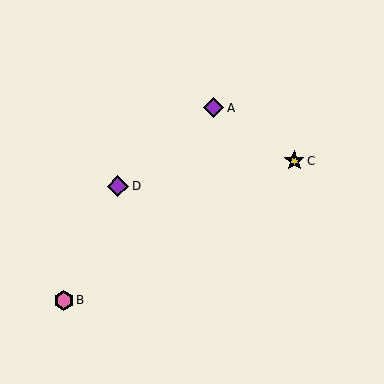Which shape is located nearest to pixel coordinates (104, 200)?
The purple diamond (labeled D) at (118, 186) is nearest to that location.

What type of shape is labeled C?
Shape C is a yellow star.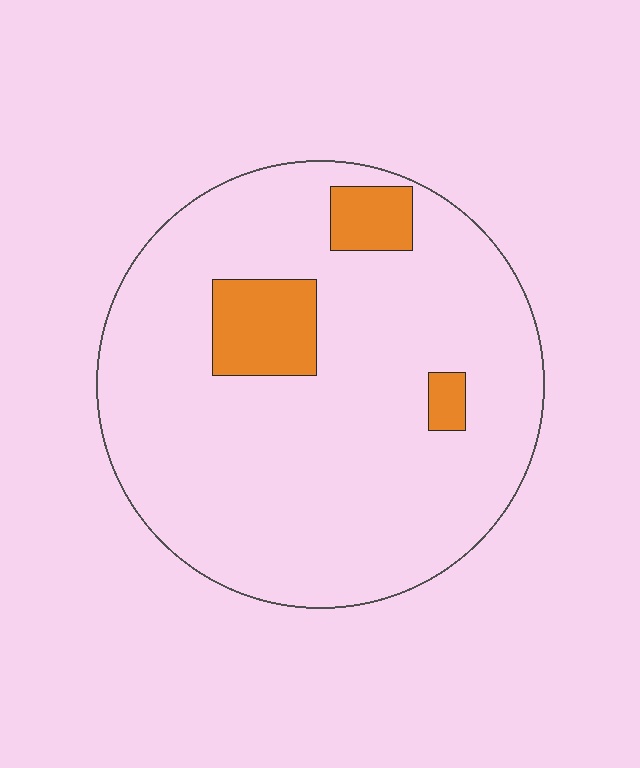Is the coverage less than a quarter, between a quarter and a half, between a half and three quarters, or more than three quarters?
Less than a quarter.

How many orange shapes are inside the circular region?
3.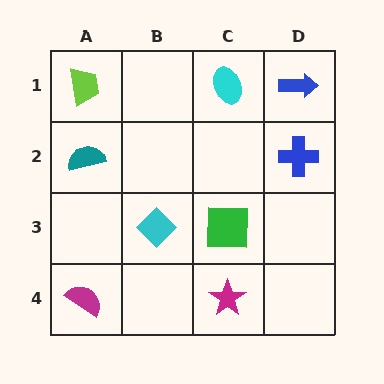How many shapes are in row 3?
2 shapes.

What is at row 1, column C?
A cyan ellipse.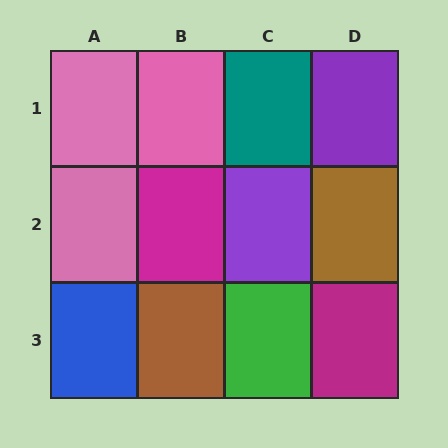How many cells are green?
1 cell is green.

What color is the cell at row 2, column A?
Pink.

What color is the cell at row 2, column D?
Brown.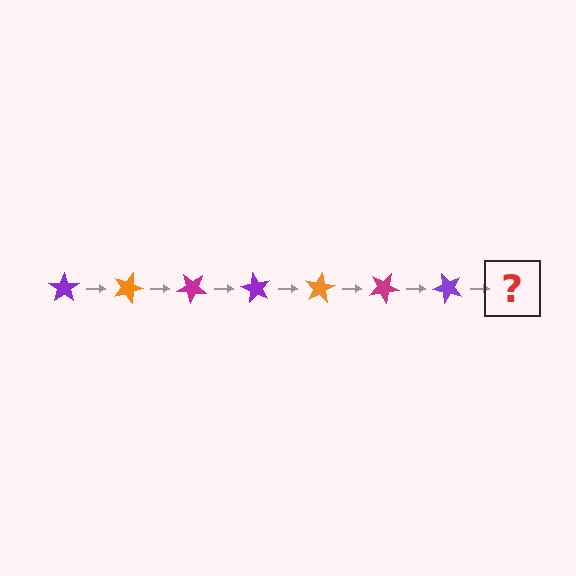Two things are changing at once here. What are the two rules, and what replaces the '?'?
The two rules are that it rotates 20 degrees each step and the color cycles through purple, orange, and magenta. The '?' should be an orange star, rotated 140 degrees from the start.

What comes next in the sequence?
The next element should be an orange star, rotated 140 degrees from the start.